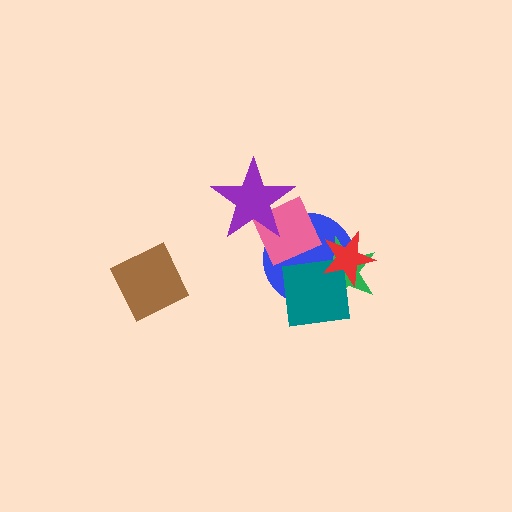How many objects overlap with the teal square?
3 objects overlap with the teal square.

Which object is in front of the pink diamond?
The purple star is in front of the pink diamond.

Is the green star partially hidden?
Yes, it is partially covered by another shape.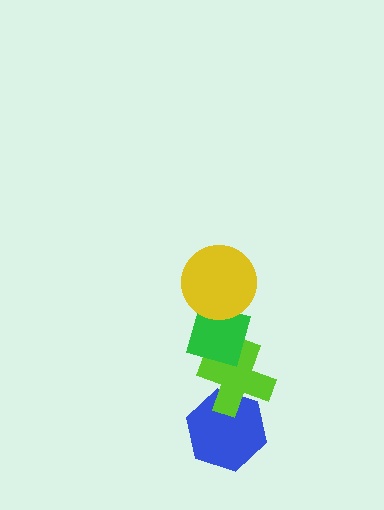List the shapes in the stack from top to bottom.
From top to bottom: the yellow circle, the green diamond, the lime cross, the blue hexagon.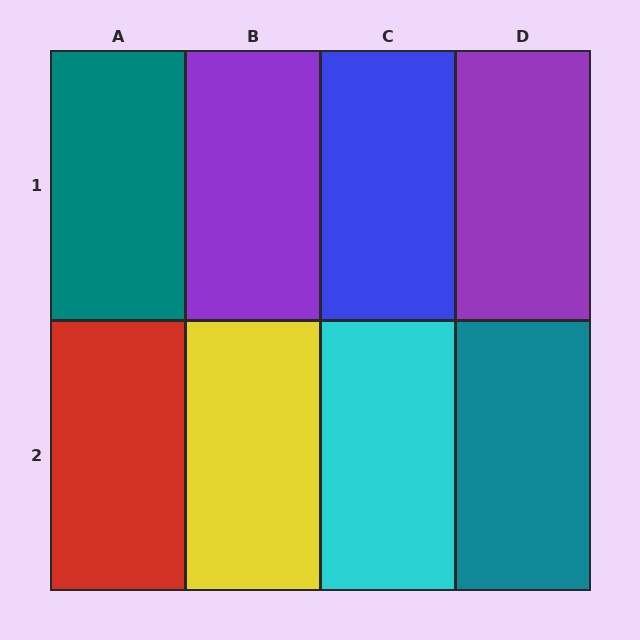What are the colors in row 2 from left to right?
Red, yellow, cyan, teal.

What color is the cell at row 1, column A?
Teal.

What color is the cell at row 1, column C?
Blue.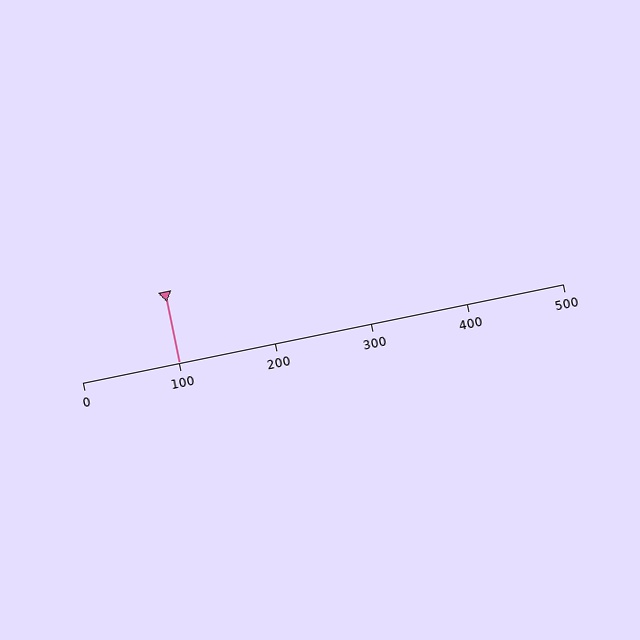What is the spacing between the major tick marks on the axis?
The major ticks are spaced 100 apart.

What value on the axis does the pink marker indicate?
The marker indicates approximately 100.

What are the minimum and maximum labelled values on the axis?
The axis runs from 0 to 500.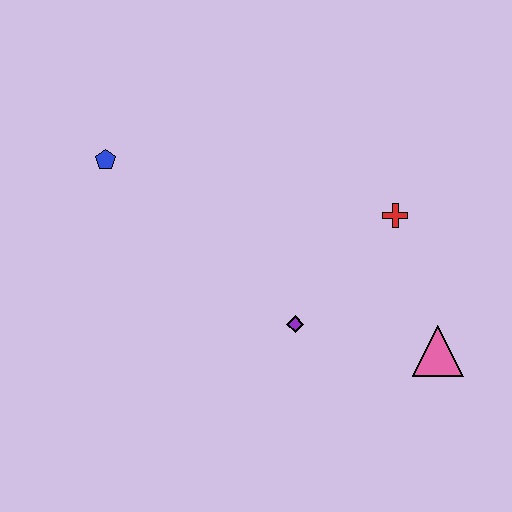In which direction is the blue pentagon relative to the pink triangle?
The blue pentagon is to the left of the pink triangle.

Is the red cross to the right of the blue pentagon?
Yes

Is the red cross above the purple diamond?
Yes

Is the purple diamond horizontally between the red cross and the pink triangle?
No